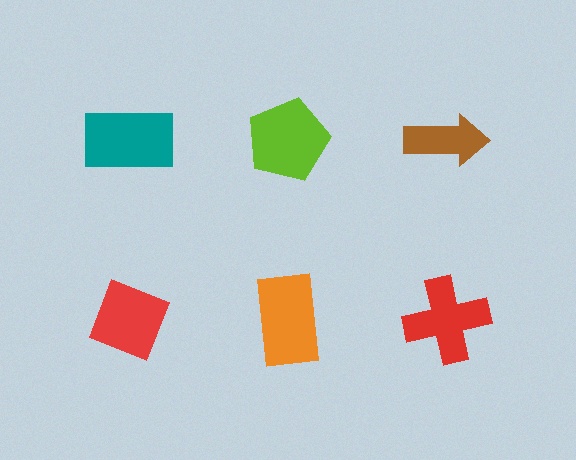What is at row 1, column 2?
A lime pentagon.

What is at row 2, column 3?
A red cross.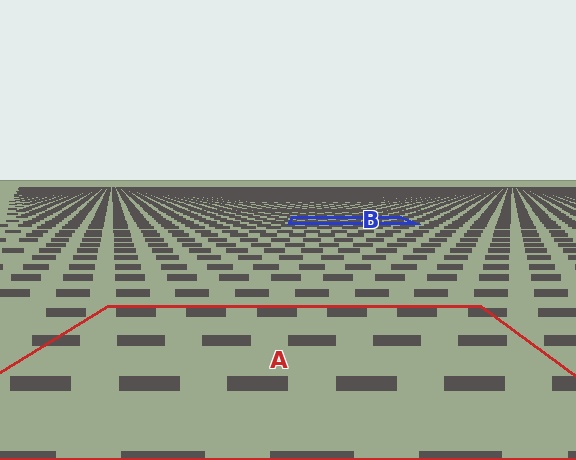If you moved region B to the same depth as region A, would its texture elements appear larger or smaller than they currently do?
They would appear larger. At a closer depth, the same texture elements are projected at a bigger on-screen size.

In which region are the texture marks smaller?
The texture marks are smaller in region B, because it is farther away.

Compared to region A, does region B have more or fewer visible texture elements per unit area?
Region B has more texture elements per unit area — they are packed more densely because it is farther away.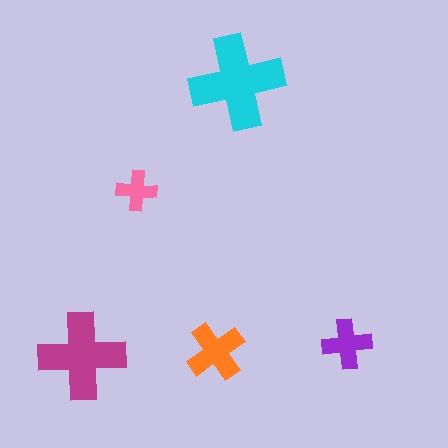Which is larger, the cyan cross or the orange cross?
The cyan one.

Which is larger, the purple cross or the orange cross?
The orange one.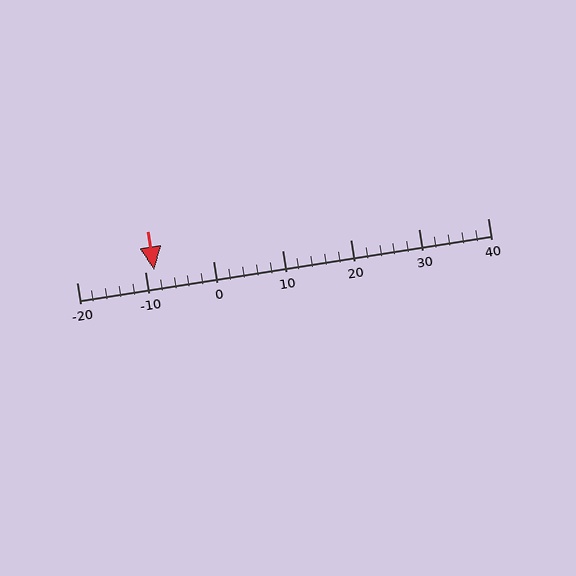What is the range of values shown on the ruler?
The ruler shows values from -20 to 40.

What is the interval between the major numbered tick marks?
The major tick marks are spaced 10 units apart.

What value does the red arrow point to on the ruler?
The red arrow points to approximately -9.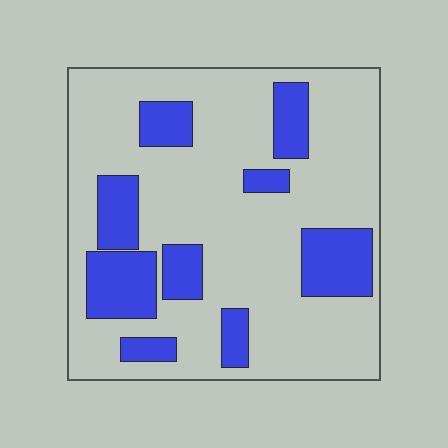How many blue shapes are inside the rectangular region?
9.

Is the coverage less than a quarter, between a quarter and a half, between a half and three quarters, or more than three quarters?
Between a quarter and a half.